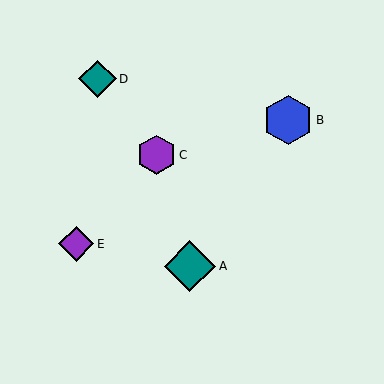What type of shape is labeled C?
Shape C is a purple hexagon.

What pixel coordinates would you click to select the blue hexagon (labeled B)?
Click at (288, 120) to select the blue hexagon B.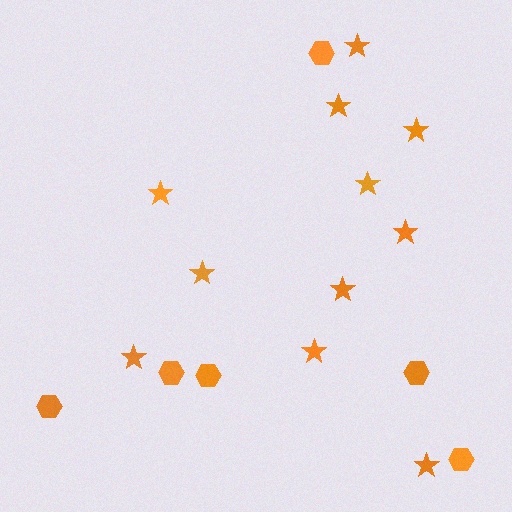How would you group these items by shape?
There are 2 groups: one group of stars (11) and one group of hexagons (6).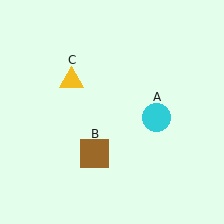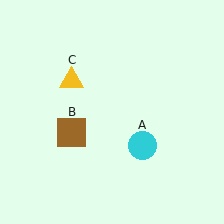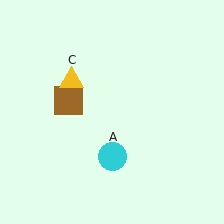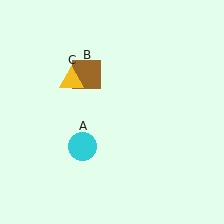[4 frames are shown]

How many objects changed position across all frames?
2 objects changed position: cyan circle (object A), brown square (object B).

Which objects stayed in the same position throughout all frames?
Yellow triangle (object C) remained stationary.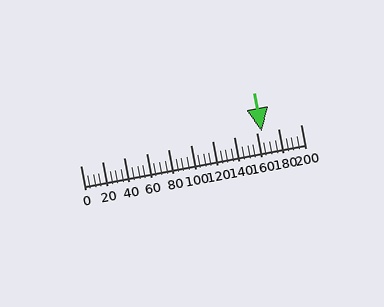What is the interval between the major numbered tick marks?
The major tick marks are spaced 20 units apart.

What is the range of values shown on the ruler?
The ruler shows values from 0 to 200.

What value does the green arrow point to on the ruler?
The green arrow points to approximately 165.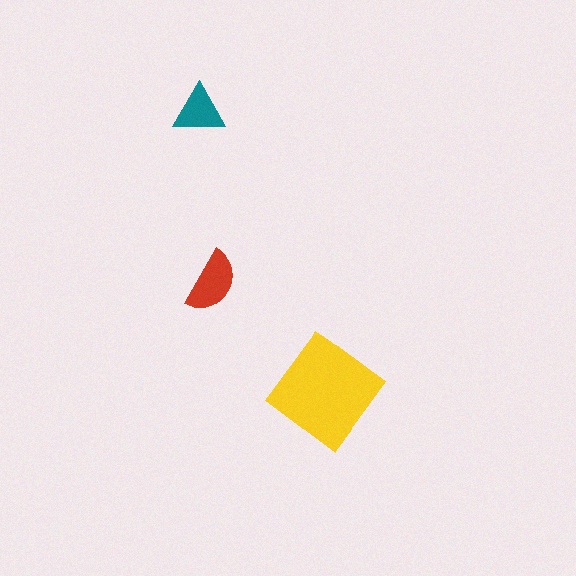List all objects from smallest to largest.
The teal triangle, the red semicircle, the yellow diamond.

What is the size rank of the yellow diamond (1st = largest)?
1st.